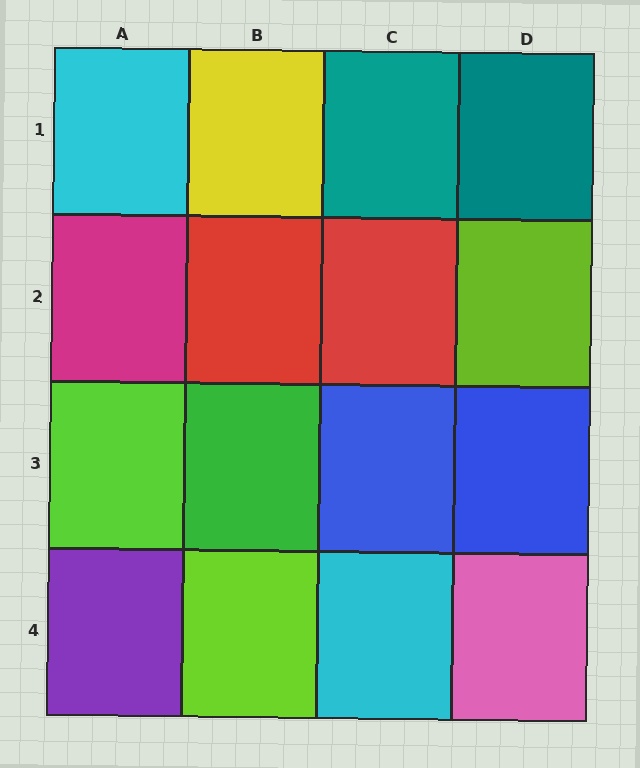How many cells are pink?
1 cell is pink.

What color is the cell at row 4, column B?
Lime.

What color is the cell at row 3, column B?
Green.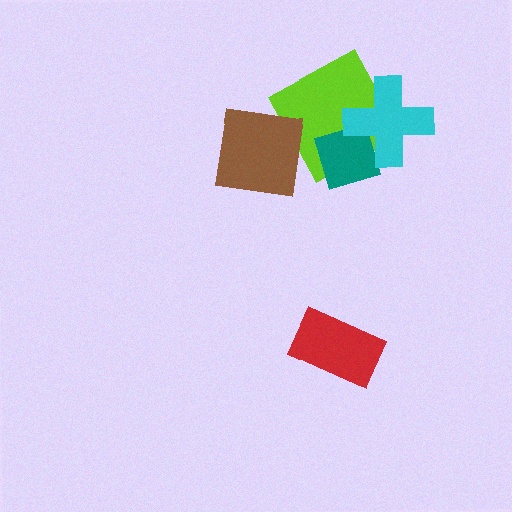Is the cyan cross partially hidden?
No, no other shape covers it.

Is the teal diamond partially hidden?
Yes, it is partially covered by another shape.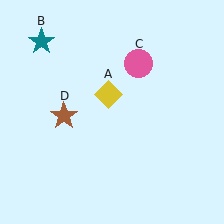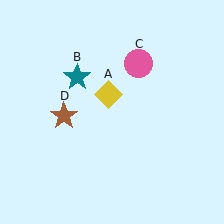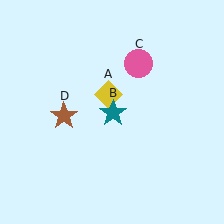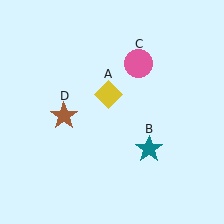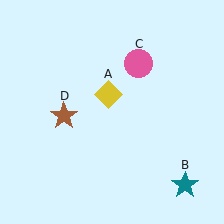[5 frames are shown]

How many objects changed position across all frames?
1 object changed position: teal star (object B).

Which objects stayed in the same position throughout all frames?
Yellow diamond (object A) and pink circle (object C) and brown star (object D) remained stationary.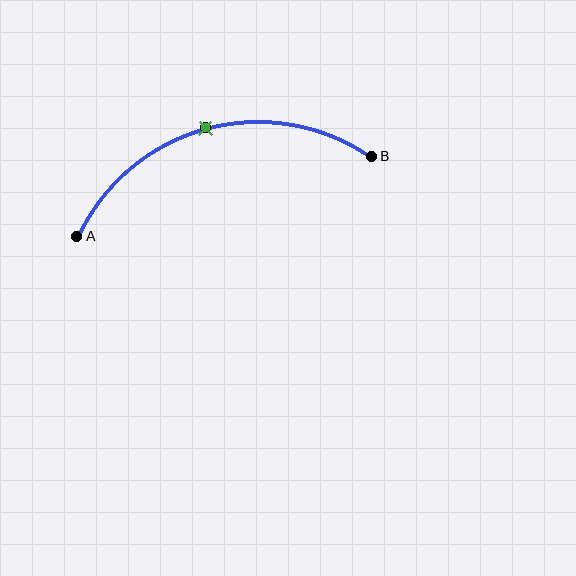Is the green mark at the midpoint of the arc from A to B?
Yes. The green mark lies on the arc at equal arc-length from both A and B — it is the arc midpoint.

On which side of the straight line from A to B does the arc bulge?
The arc bulges above the straight line connecting A and B.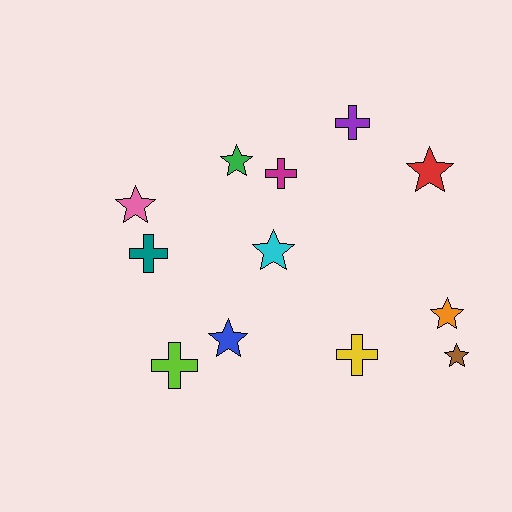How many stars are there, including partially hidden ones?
There are 7 stars.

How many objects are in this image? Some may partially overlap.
There are 12 objects.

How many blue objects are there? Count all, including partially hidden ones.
There is 1 blue object.